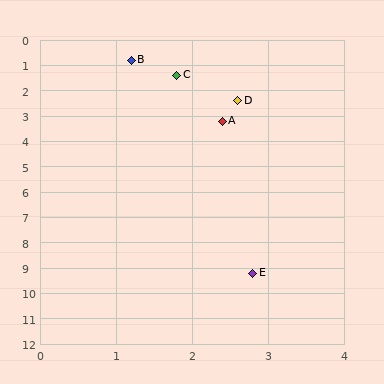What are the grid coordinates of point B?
Point B is at approximately (1.2, 0.8).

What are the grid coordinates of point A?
Point A is at approximately (2.4, 3.2).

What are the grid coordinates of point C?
Point C is at approximately (1.8, 1.4).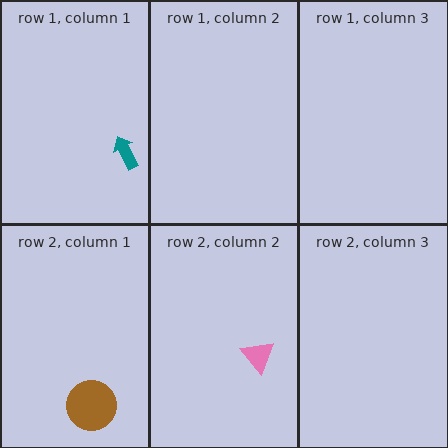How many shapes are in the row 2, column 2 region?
1.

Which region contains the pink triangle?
The row 2, column 2 region.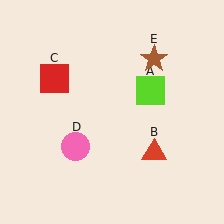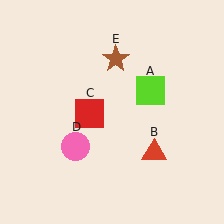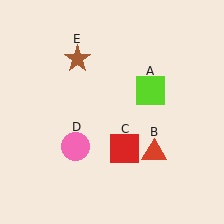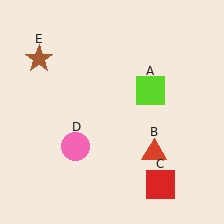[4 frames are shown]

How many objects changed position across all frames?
2 objects changed position: red square (object C), brown star (object E).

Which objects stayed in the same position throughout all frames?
Lime square (object A) and red triangle (object B) and pink circle (object D) remained stationary.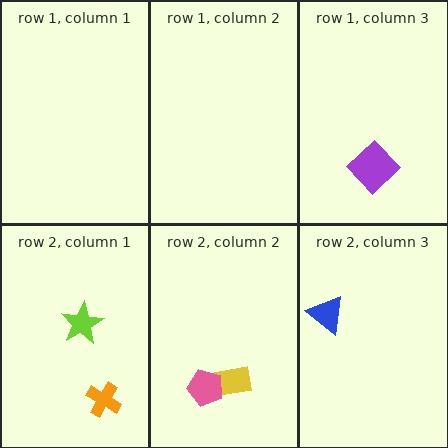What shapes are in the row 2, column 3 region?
The blue triangle.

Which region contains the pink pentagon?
The row 2, column 2 region.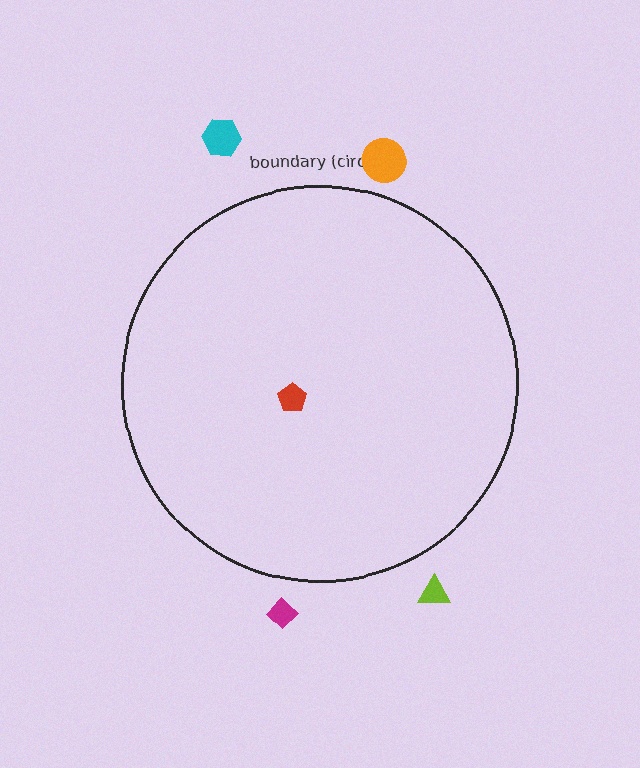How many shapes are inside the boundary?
1 inside, 4 outside.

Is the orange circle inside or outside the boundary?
Outside.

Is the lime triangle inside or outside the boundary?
Outside.